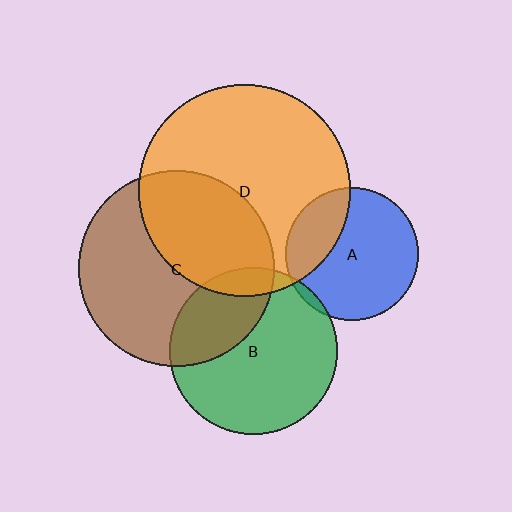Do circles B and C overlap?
Yes.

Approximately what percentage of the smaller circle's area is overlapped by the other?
Approximately 30%.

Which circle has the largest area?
Circle D (orange).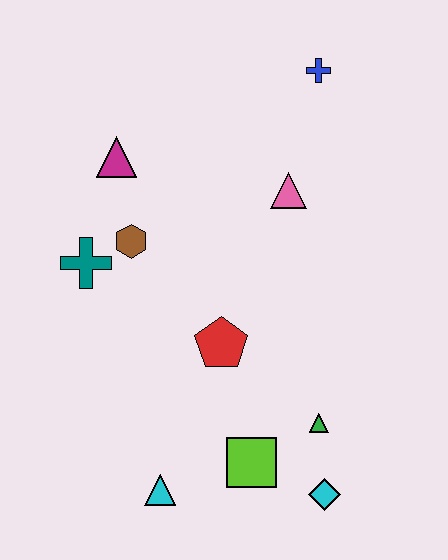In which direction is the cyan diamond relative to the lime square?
The cyan diamond is to the right of the lime square.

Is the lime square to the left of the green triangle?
Yes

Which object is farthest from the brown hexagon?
The cyan diamond is farthest from the brown hexagon.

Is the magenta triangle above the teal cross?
Yes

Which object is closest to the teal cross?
The brown hexagon is closest to the teal cross.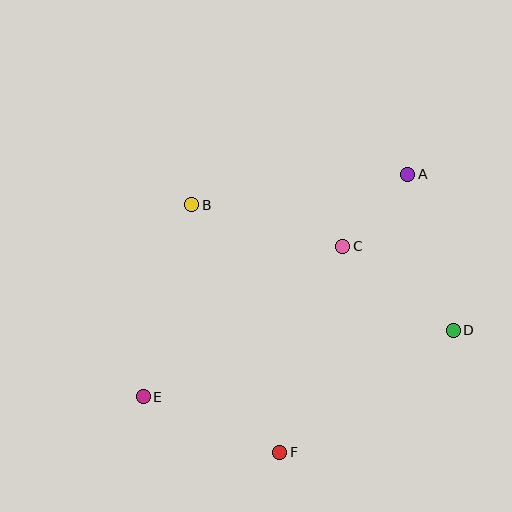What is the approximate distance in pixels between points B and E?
The distance between B and E is approximately 198 pixels.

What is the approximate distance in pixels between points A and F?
The distance between A and F is approximately 306 pixels.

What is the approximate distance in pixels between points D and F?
The distance between D and F is approximately 212 pixels.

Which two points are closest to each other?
Points A and C are closest to each other.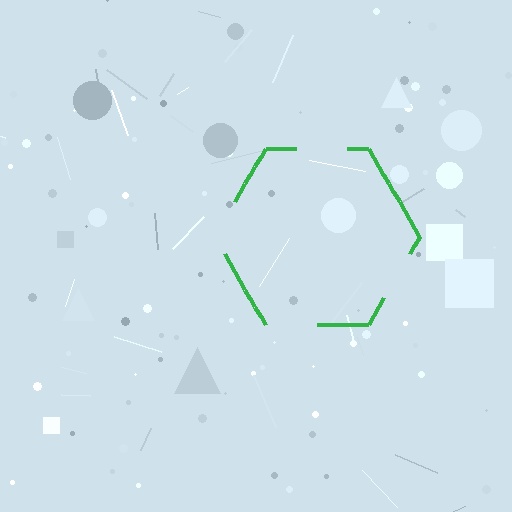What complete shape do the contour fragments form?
The contour fragments form a hexagon.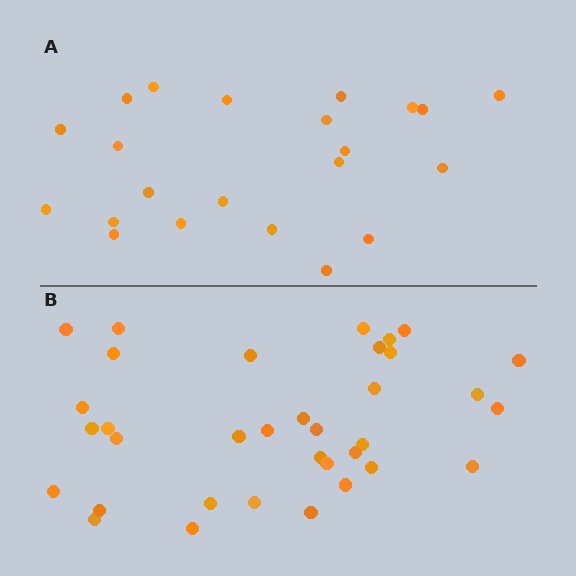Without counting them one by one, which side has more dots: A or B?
Region B (the bottom region) has more dots.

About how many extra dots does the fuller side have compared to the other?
Region B has approximately 15 more dots than region A.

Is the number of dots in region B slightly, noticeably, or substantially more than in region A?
Region B has substantially more. The ratio is roughly 1.6 to 1.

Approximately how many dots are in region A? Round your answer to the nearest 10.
About 20 dots. (The exact count is 22, which rounds to 20.)